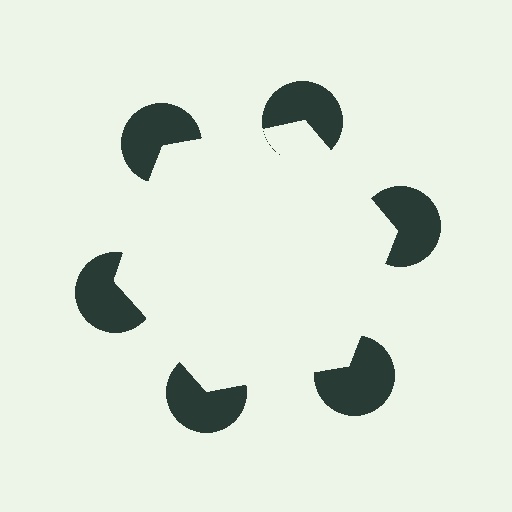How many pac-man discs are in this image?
There are 6 — one at each vertex of the illusory hexagon.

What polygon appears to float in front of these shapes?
An illusory hexagon — its edges are inferred from the aligned wedge cuts in the pac-man discs, not physically drawn.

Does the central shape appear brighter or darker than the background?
It typically appears slightly brighter than the background, even though no actual brightness change is drawn.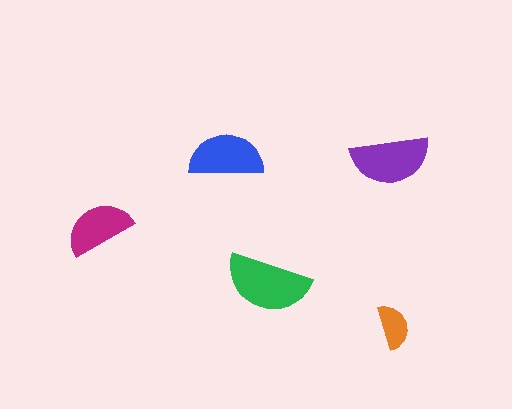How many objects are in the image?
There are 5 objects in the image.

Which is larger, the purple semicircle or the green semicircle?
The green one.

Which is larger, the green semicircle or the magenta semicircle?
The green one.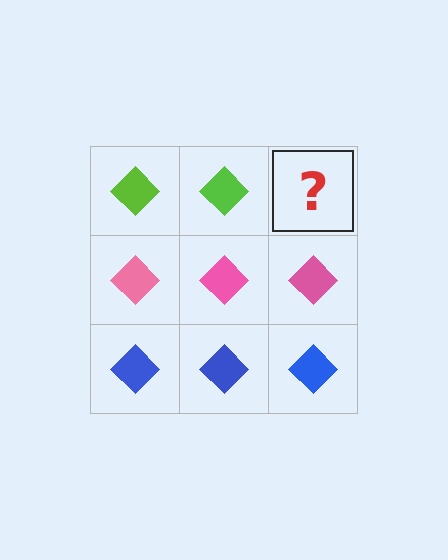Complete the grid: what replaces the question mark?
The question mark should be replaced with a lime diamond.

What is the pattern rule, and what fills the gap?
The rule is that each row has a consistent color. The gap should be filled with a lime diamond.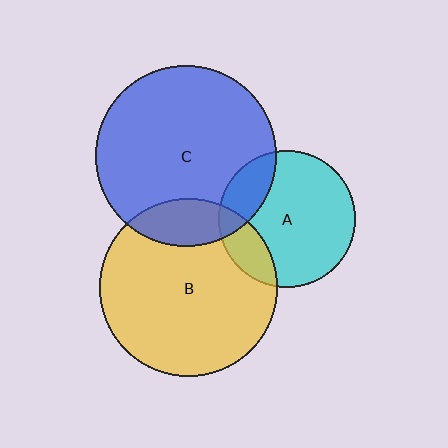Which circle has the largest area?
Circle C (blue).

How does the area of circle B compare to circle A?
Approximately 1.7 times.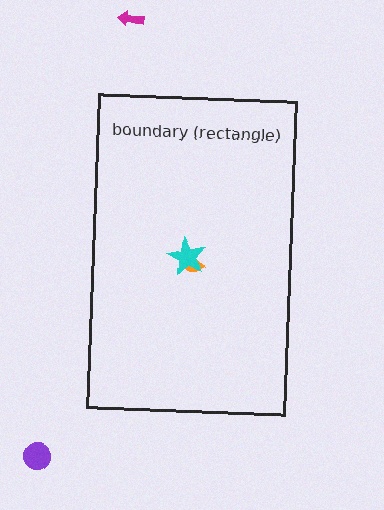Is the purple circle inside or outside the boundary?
Outside.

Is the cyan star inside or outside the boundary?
Inside.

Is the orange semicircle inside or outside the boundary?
Inside.